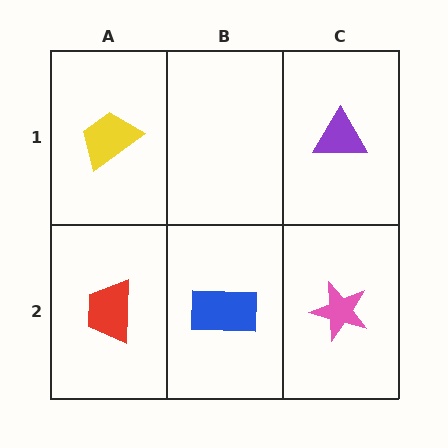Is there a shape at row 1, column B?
No, that cell is empty.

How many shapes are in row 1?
2 shapes.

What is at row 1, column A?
A yellow trapezoid.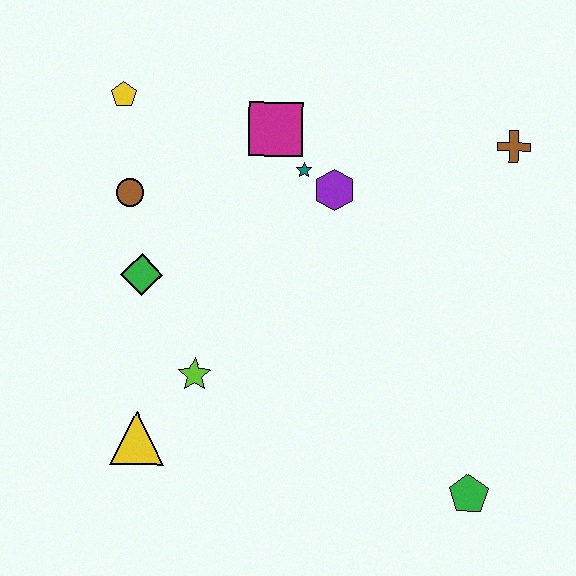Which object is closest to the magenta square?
The teal star is closest to the magenta square.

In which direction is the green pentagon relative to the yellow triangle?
The green pentagon is to the right of the yellow triangle.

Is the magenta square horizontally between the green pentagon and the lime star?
Yes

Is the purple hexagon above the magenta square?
No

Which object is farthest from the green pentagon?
The yellow pentagon is farthest from the green pentagon.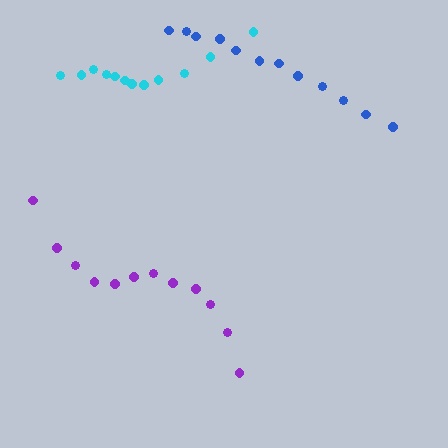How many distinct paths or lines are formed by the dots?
There are 3 distinct paths.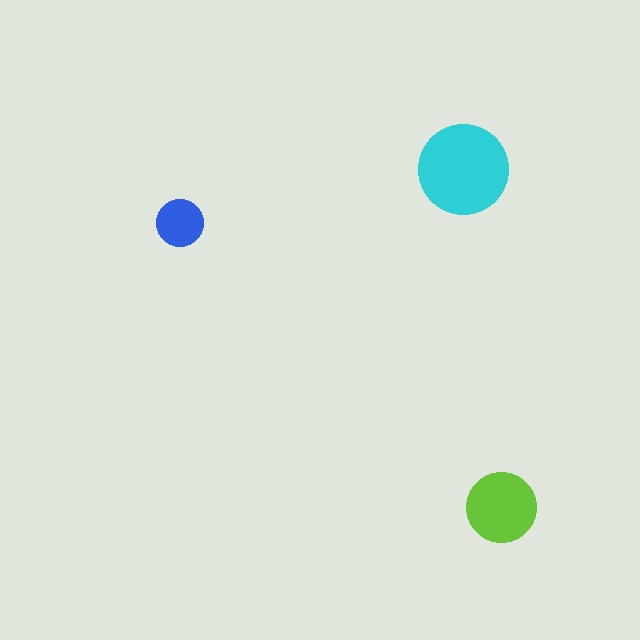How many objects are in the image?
There are 3 objects in the image.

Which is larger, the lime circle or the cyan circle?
The cyan one.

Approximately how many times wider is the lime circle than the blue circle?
About 1.5 times wider.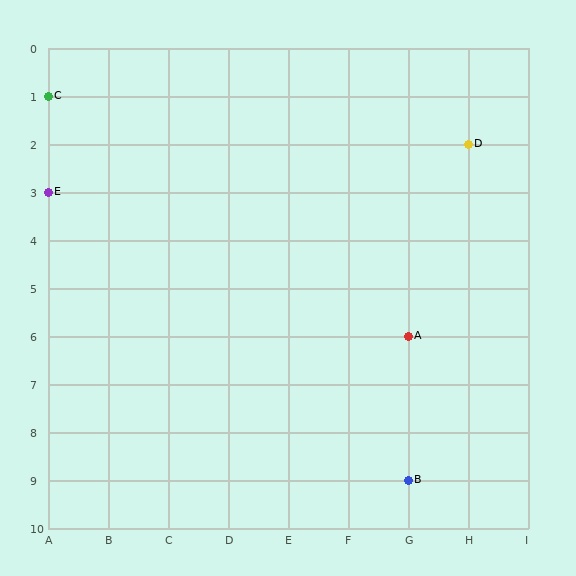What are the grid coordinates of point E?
Point E is at grid coordinates (A, 3).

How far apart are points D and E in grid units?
Points D and E are 7 columns and 1 row apart (about 7.1 grid units diagonally).